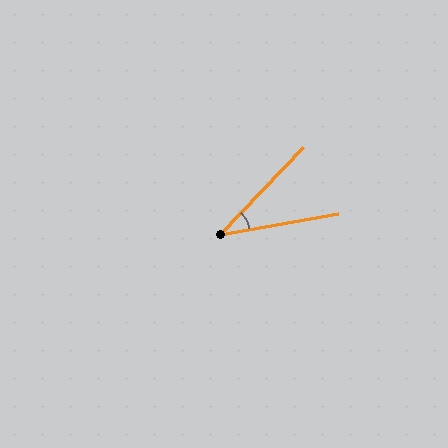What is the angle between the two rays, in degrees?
Approximately 36 degrees.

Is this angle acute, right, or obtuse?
It is acute.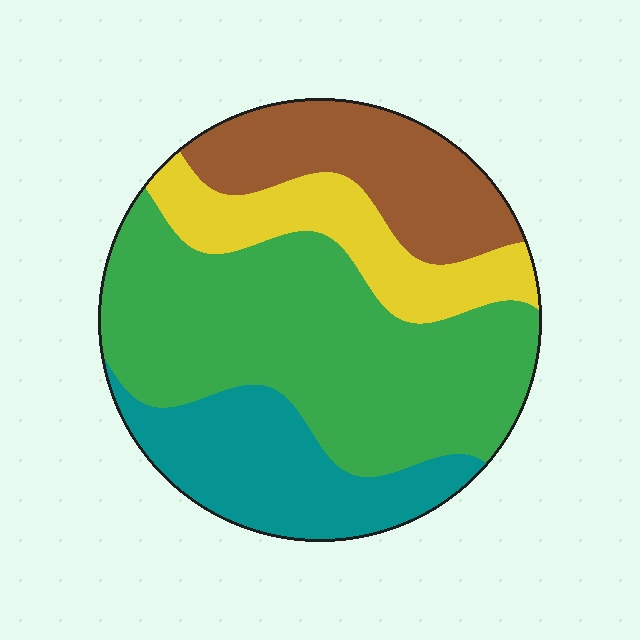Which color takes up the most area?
Green, at roughly 45%.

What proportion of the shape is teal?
Teal covers 20% of the shape.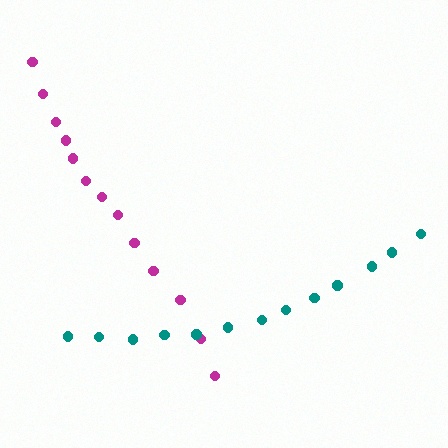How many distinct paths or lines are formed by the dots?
There are 2 distinct paths.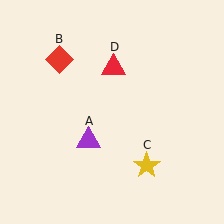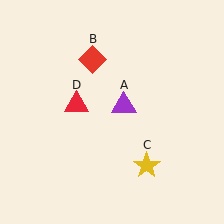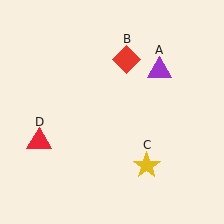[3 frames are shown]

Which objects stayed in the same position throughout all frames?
Yellow star (object C) remained stationary.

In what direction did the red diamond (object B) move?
The red diamond (object B) moved right.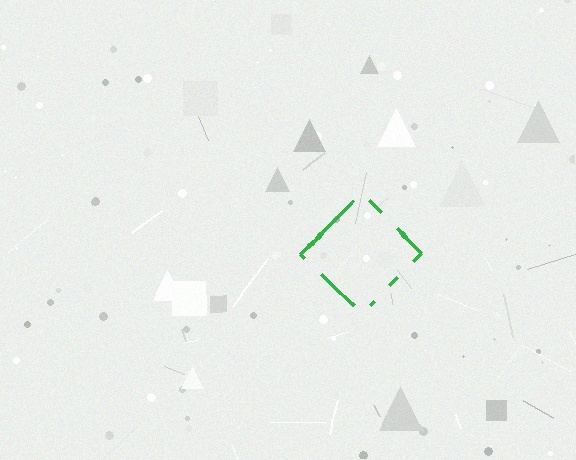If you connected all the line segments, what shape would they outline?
They would outline a diamond.